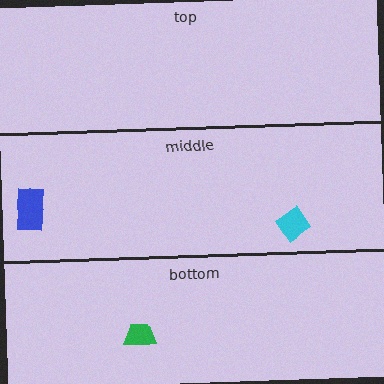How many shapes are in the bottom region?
1.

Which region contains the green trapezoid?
The bottom region.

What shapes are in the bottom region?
The green trapezoid.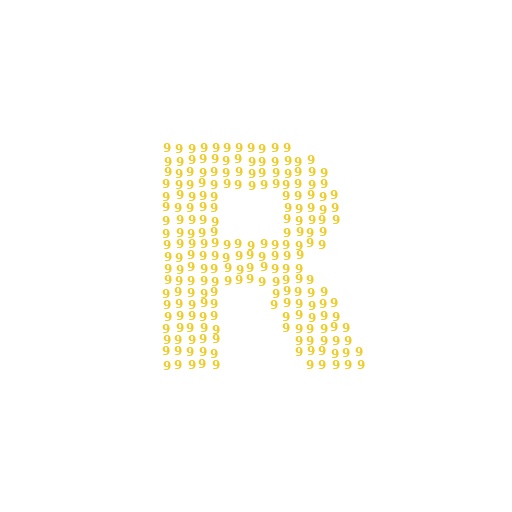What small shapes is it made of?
It is made of small digit 9's.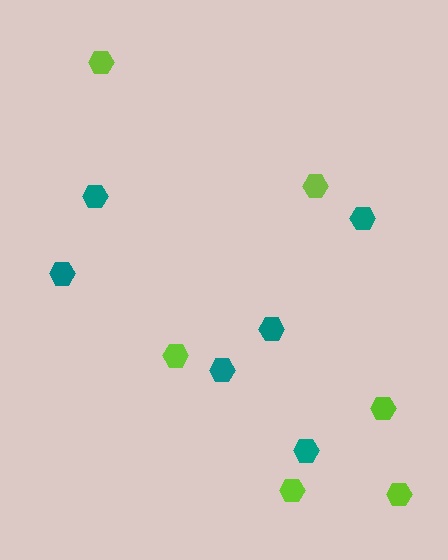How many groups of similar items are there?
There are 2 groups: one group of lime hexagons (6) and one group of teal hexagons (6).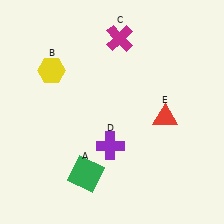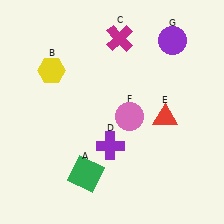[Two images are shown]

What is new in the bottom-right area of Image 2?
A pink circle (F) was added in the bottom-right area of Image 2.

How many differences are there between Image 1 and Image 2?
There are 2 differences between the two images.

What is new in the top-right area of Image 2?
A purple circle (G) was added in the top-right area of Image 2.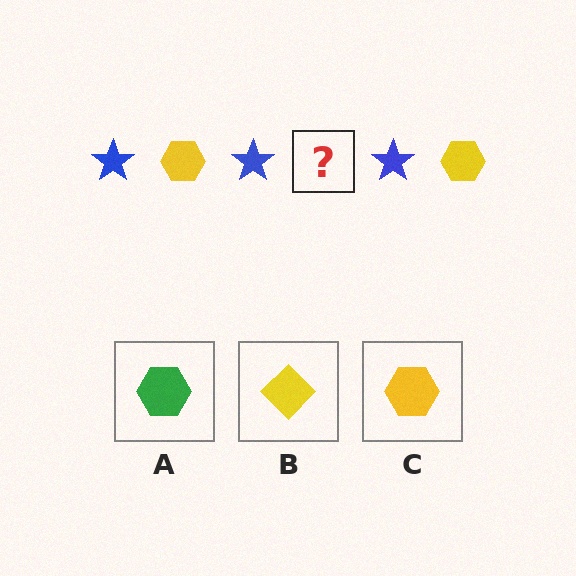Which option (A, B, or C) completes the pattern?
C.